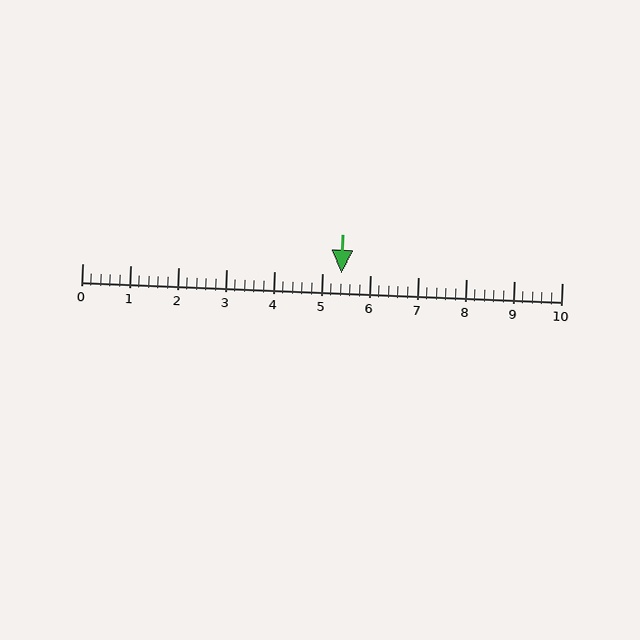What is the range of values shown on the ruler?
The ruler shows values from 0 to 10.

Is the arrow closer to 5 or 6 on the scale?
The arrow is closer to 5.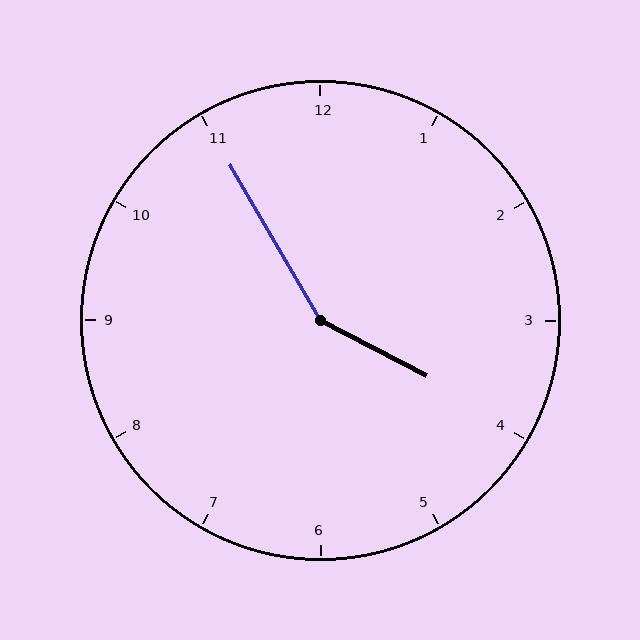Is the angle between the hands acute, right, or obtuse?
It is obtuse.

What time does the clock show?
3:55.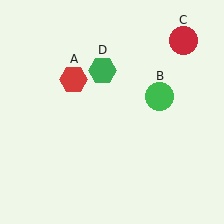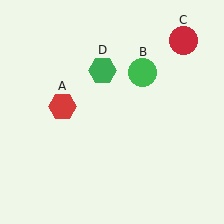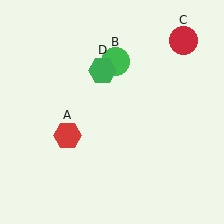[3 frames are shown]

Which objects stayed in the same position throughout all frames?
Red circle (object C) and green hexagon (object D) remained stationary.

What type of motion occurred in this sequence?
The red hexagon (object A), green circle (object B) rotated counterclockwise around the center of the scene.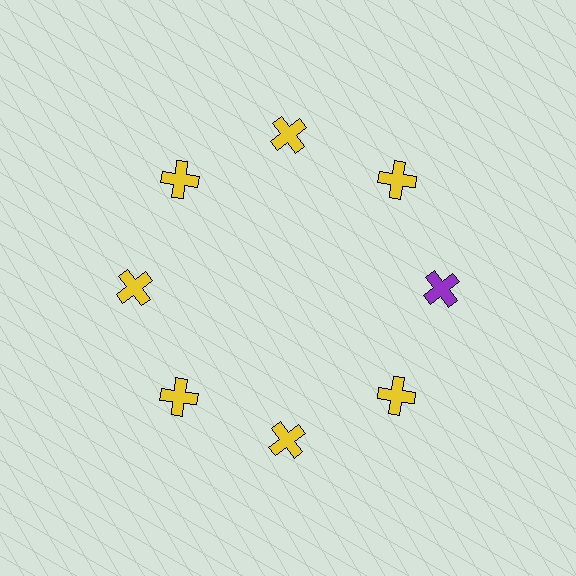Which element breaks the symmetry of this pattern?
The purple cross at roughly the 3 o'clock position breaks the symmetry. All other shapes are yellow crosses.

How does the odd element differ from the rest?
It has a different color: purple instead of yellow.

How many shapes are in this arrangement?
There are 8 shapes arranged in a ring pattern.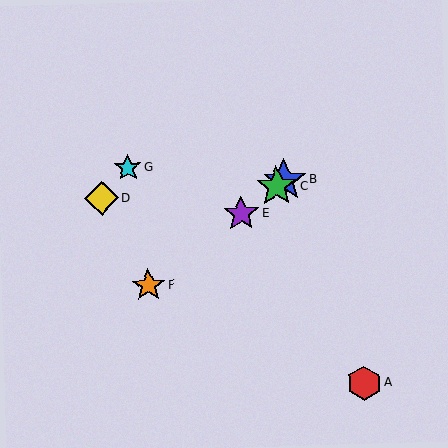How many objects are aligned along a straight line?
4 objects (B, C, E, F) are aligned along a straight line.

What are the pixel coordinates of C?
Object C is at (277, 186).